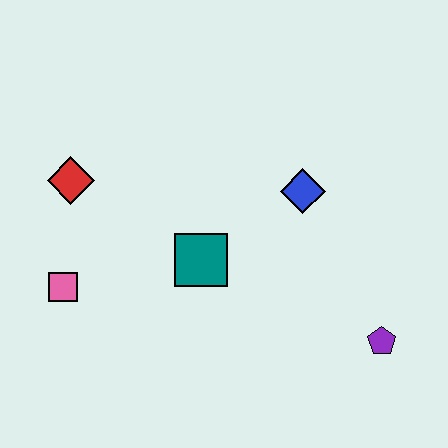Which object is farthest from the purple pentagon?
The red diamond is farthest from the purple pentagon.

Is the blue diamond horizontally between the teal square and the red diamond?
No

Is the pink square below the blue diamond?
Yes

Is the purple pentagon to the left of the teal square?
No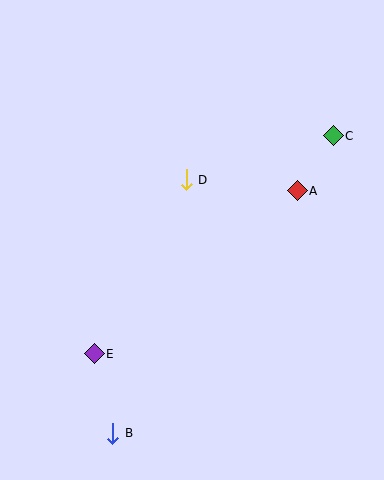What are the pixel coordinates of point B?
Point B is at (113, 433).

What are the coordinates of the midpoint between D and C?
The midpoint between D and C is at (260, 158).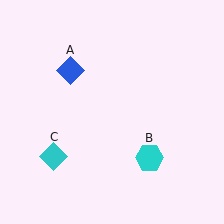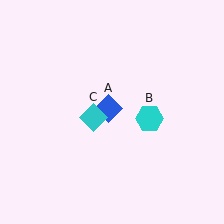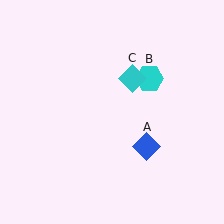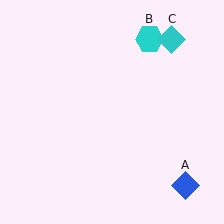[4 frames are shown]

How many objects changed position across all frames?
3 objects changed position: blue diamond (object A), cyan hexagon (object B), cyan diamond (object C).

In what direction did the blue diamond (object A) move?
The blue diamond (object A) moved down and to the right.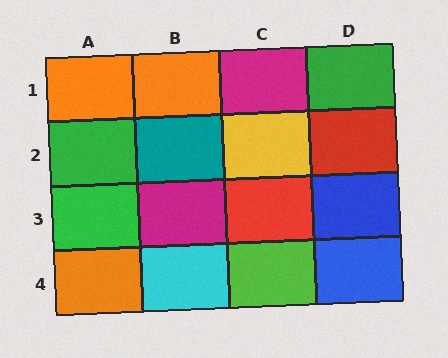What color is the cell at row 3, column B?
Magenta.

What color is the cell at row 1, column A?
Orange.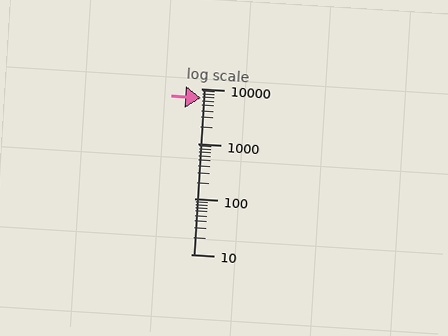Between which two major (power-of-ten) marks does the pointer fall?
The pointer is between 1000 and 10000.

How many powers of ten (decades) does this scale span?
The scale spans 3 decades, from 10 to 10000.